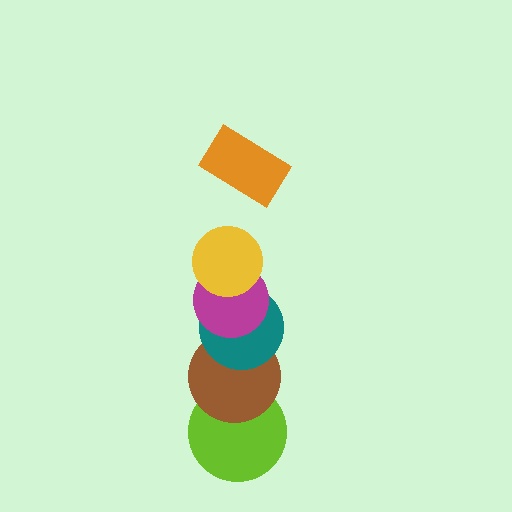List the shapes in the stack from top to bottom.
From top to bottom: the orange rectangle, the yellow circle, the magenta circle, the teal circle, the brown circle, the lime circle.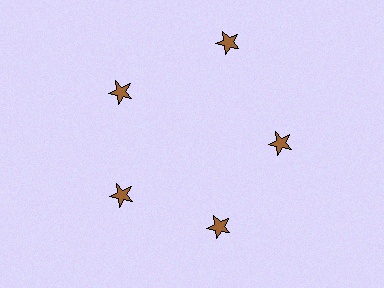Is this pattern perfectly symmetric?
No. The 5 brown stars are arranged in a ring, but one element near the 1 o'clock position is pushed outward from the center, breaking the 5-fold rotational symmetry.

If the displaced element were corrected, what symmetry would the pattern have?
It would have 5-fold rotational symmetry — the pattern would map onto itself every 72 degrees.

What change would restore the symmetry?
The symmetry would be restored by moving it inward, back onto the ring so that all 5 stars sit at equal angles and equal distance from the center.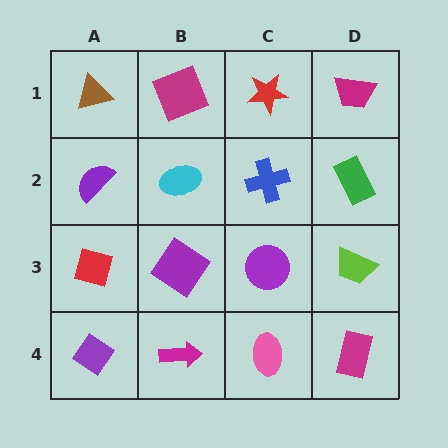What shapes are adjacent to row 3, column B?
A cyan ellipse (row 2, column B), a magenta arrow (row 4, column B), a red diamond (row 3, column A), a purple circle (row 3, column C).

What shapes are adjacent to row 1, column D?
A green rectangle (row 2, column D), a red star (row 1, column C).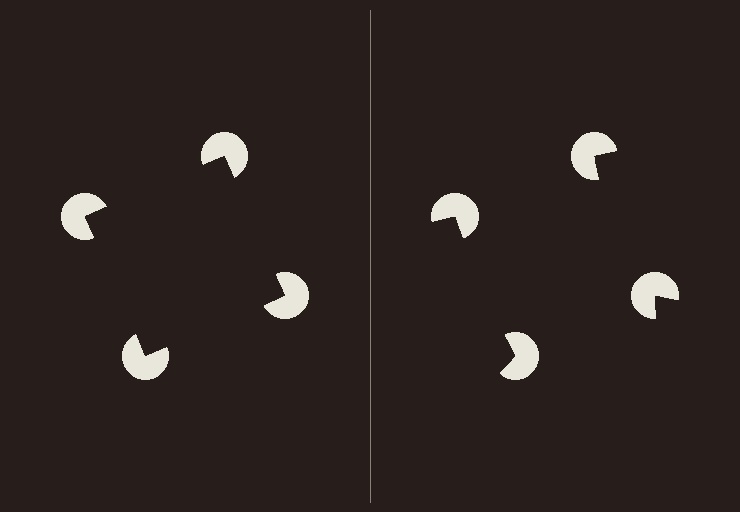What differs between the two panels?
The pac-man discs are positioned identically on both sides; only the wedge orientations differ. On the left they align to a square; on the right they are misaligned.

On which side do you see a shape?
An illusory square appears on the left side. On the right side the wedge cuts are rotated, so no coherent shape forms.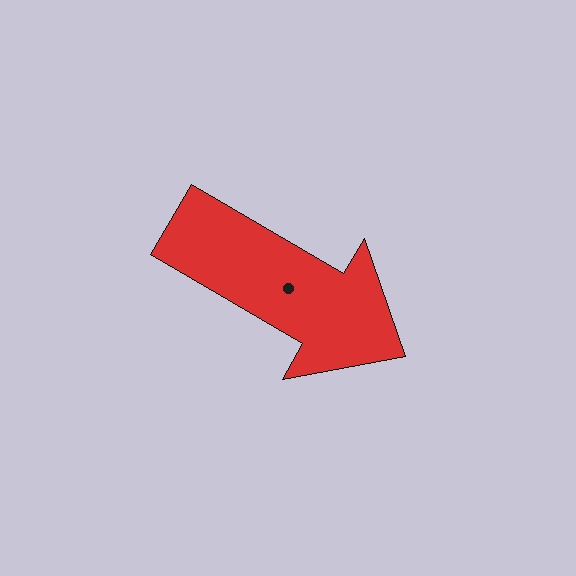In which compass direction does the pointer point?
Southeast.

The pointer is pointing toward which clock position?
Roughly 4 o'clock.